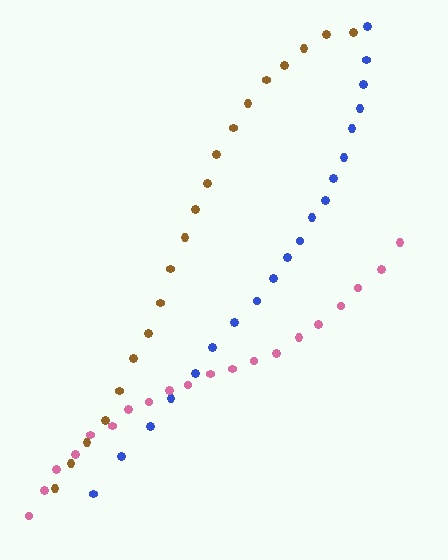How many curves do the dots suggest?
There are 3 distinct paths.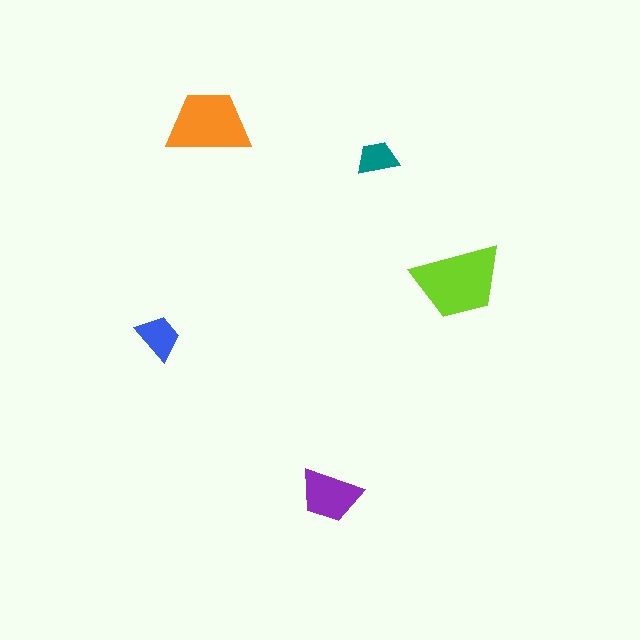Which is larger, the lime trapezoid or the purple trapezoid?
The lime one.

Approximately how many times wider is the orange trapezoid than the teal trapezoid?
About 2 times wider.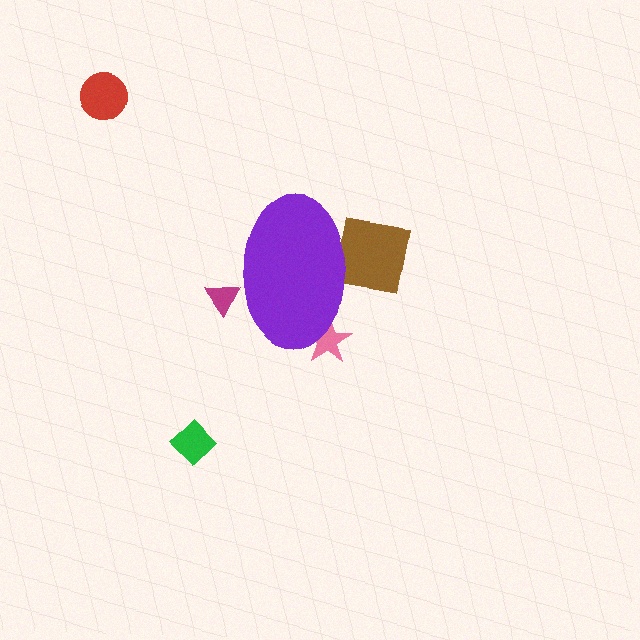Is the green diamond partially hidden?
No, the green diamond is fully visible.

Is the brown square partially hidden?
Yes, the brown square is partially hidden behind the purple ellipse.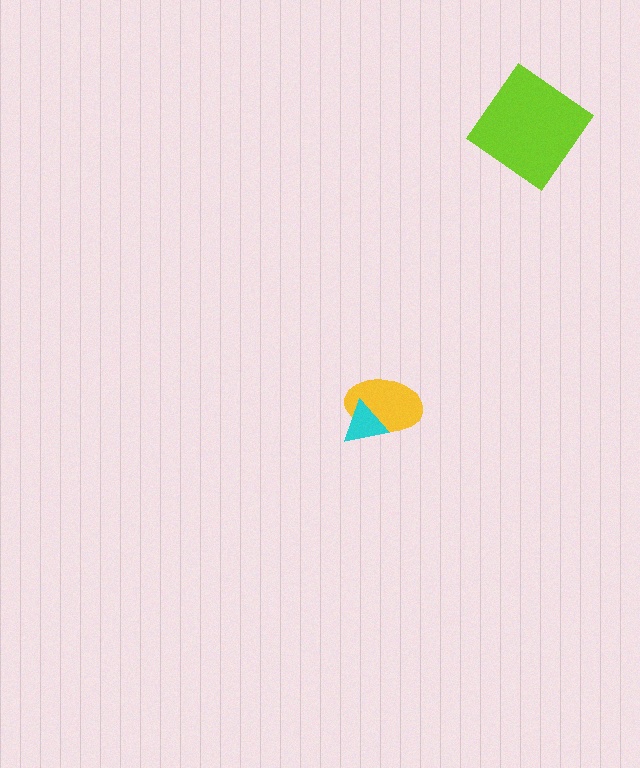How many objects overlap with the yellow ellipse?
1 object overlaps with the yellow ellipse.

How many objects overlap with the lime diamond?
0 objects overlap with the lime diamond.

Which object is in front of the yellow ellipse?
The cyan triangle is in front of the yellow ellipse.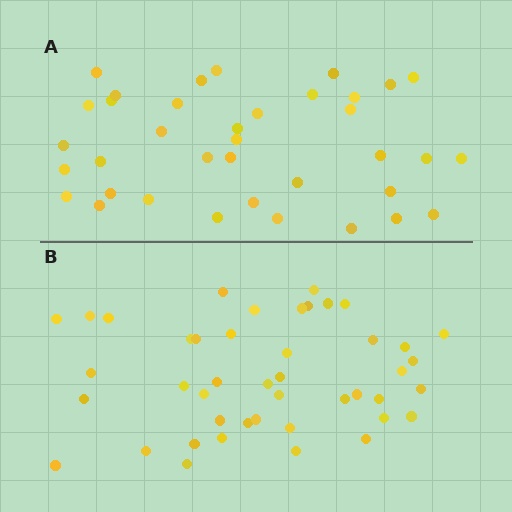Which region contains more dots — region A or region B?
Region B (the bottom region) has more dots.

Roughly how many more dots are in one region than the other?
Region B has roughly 8 or so more dots than region A.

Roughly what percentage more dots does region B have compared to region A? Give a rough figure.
About 20% more.